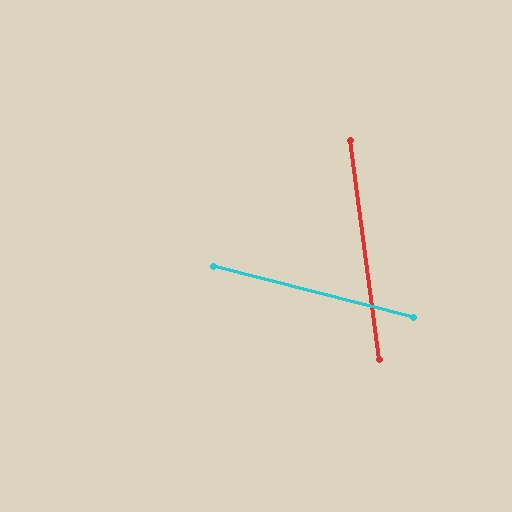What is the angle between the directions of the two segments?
Approximately 68 degrees.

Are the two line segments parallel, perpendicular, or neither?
Neither parallel nor perpendicular — they differ by about 68°.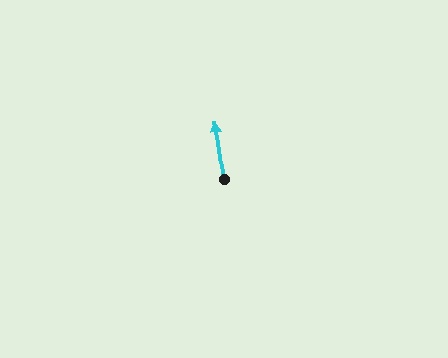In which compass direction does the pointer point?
North.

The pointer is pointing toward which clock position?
Roughly 12 o'clock.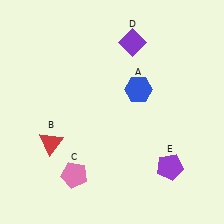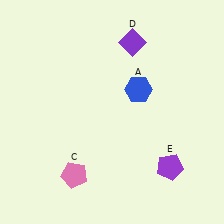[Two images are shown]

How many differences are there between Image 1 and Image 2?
There is 1 difference between the two images.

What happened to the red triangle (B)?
The red triangle (B) was removed in Image 2. It was in the bottom-left area of Image 1.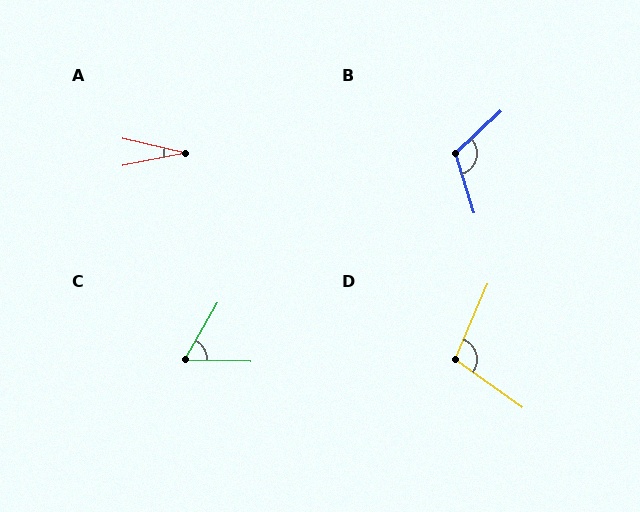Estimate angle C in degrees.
Approximately 61 degrees.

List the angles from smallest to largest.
A (25°), C (61°), D (102°), B (116°).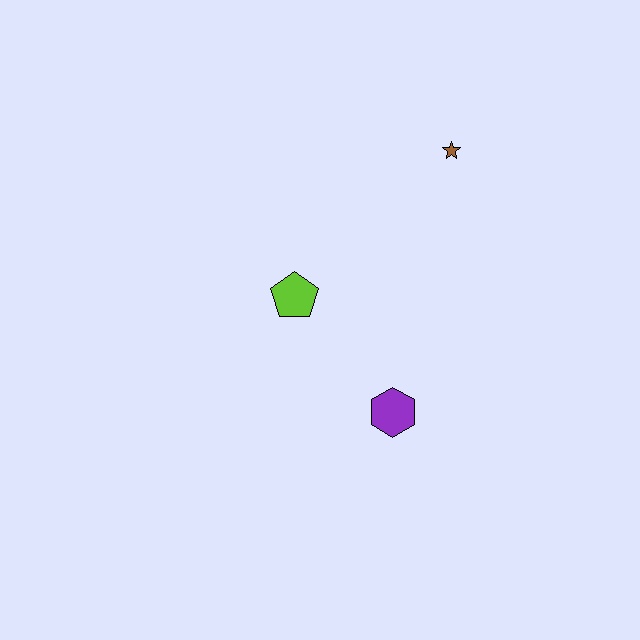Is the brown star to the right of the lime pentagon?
Yes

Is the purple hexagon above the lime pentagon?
No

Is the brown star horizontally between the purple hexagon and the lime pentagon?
No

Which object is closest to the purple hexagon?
The lime pentagon is closest to the purple hexagon.